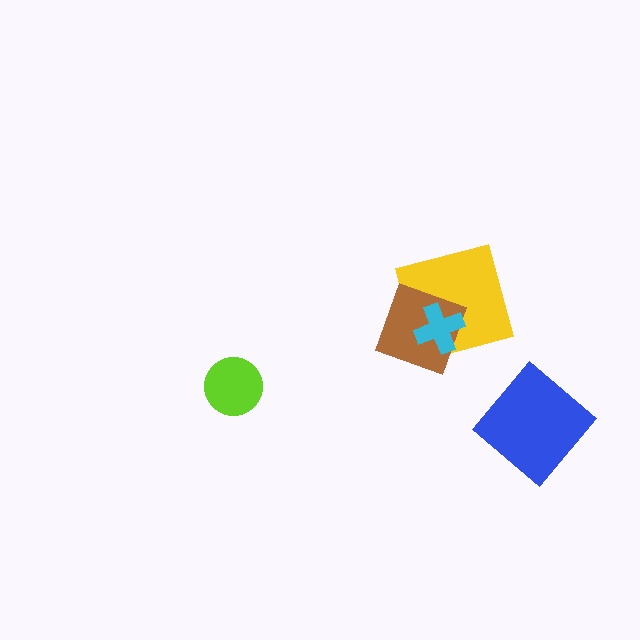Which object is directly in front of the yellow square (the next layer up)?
The brown square is directly in front of the yellow square.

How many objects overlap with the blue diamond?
0 objects overlap with the blue diamond.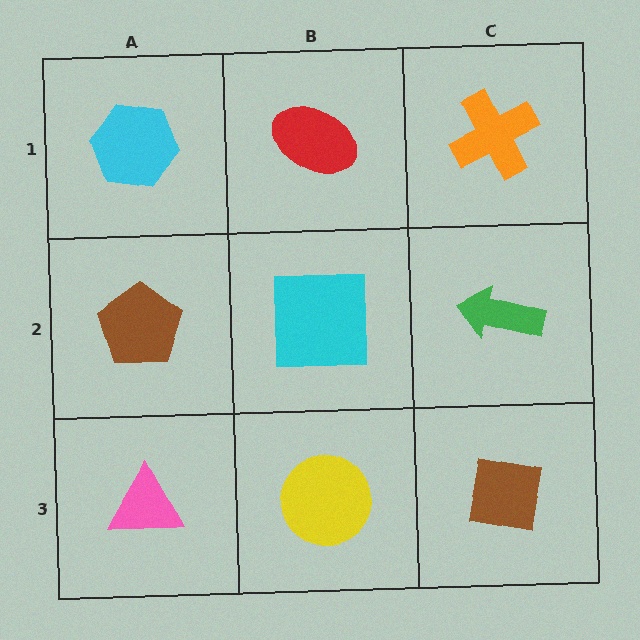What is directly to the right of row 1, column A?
A red ellipse.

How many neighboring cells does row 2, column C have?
3.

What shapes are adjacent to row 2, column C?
An orange cross (row 1, column C), a brown square (row 3, column C), a cyan square (row 2, column B).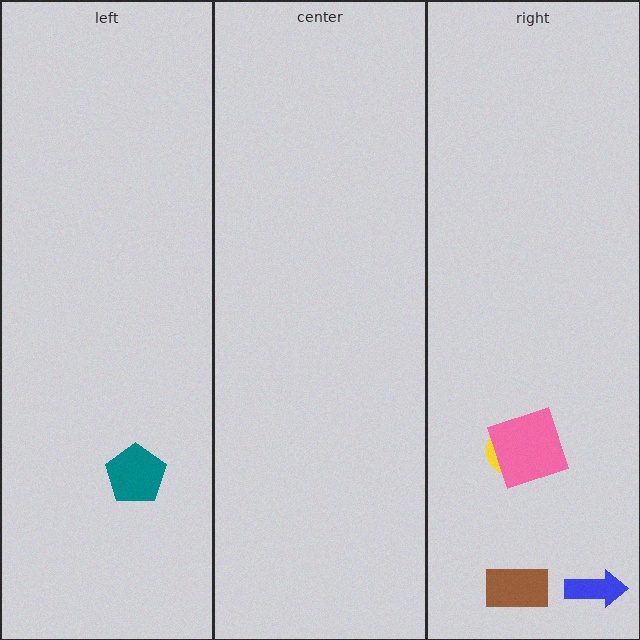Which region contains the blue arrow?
The right region.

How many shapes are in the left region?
1.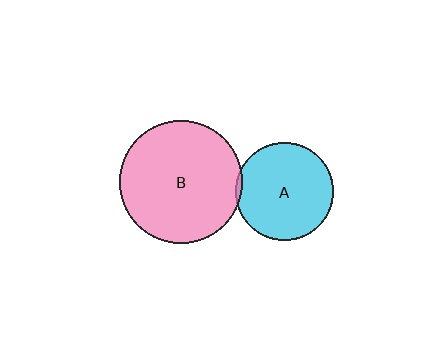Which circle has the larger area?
Circle B (pink).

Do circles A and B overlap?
Yes.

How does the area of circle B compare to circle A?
Approximately 1.6 times.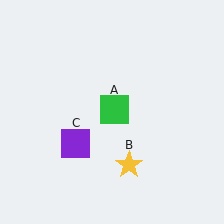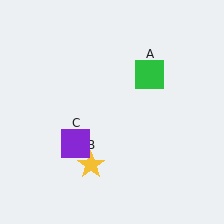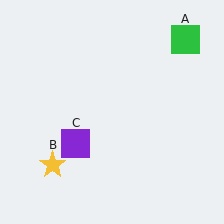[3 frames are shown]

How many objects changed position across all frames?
2 objects changed position: green square (object A), yellow star (object B).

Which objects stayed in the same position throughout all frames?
Purple square (object C) remained stationary.